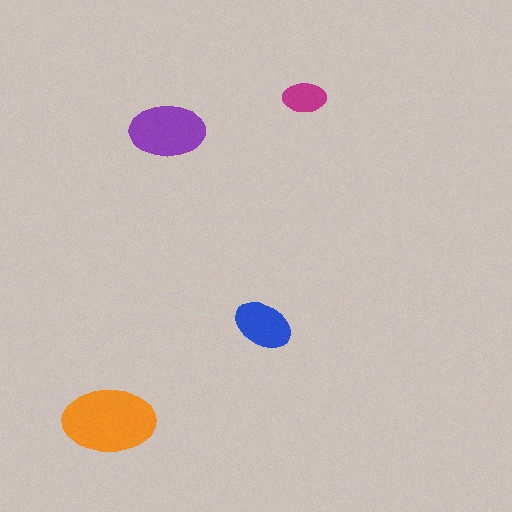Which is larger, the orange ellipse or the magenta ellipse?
The orange one.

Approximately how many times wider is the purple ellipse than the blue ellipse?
About 1.5 times wider.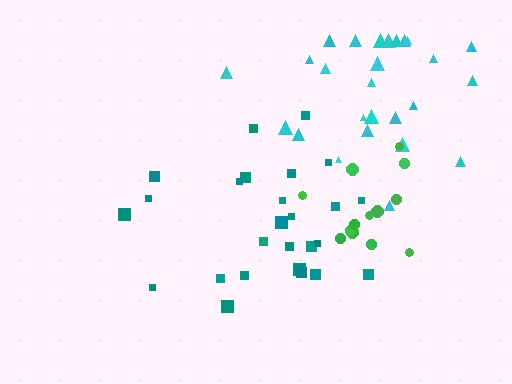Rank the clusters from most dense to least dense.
green, teal, cyan.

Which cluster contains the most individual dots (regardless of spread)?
Teal (26).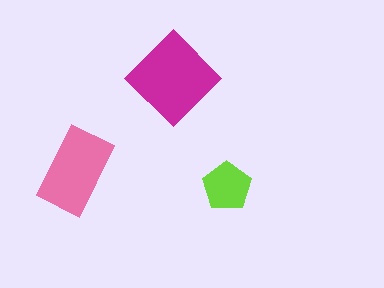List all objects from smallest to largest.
The lime pentagon, the pink rectangle, the magenta diamond.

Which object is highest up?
The magenta diamond is topmost.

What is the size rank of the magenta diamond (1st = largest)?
1st.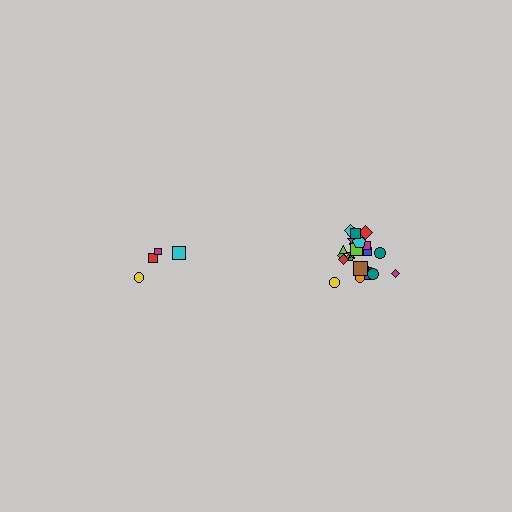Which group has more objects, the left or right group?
The right group.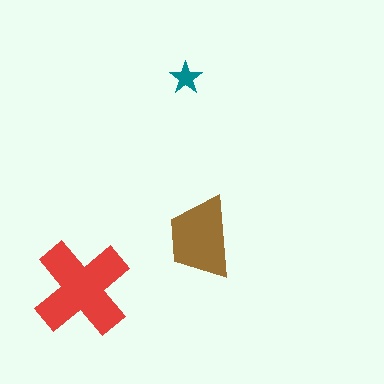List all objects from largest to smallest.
The red cross, the brown trapezoid, the teal star.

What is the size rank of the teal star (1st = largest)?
3rd.